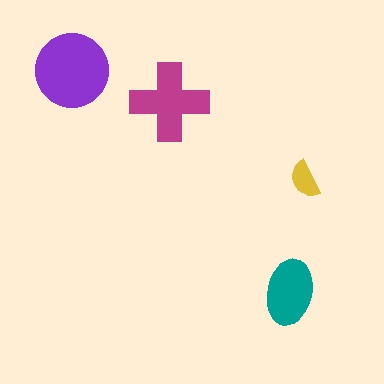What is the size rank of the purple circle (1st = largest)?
1st.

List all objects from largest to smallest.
The purple circle, the magenta cross, the teal ellipse, the yellow semicircle.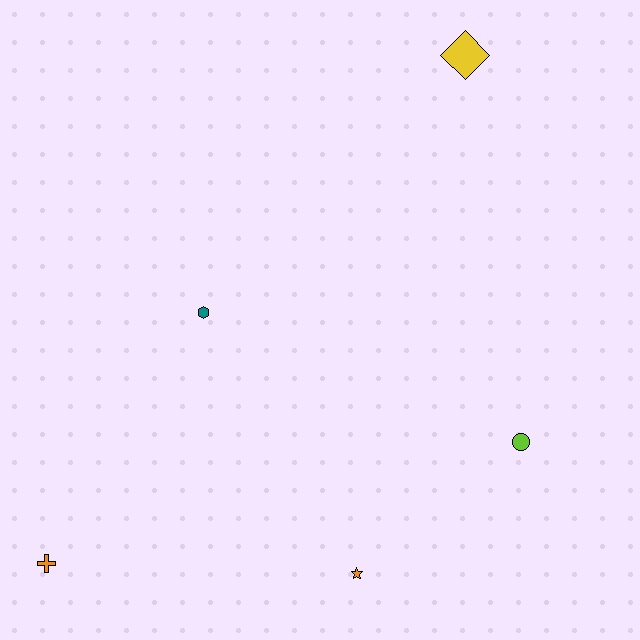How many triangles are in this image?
There are no triangles.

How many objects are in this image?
There are 5 objects.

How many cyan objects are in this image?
There are no cyan objects.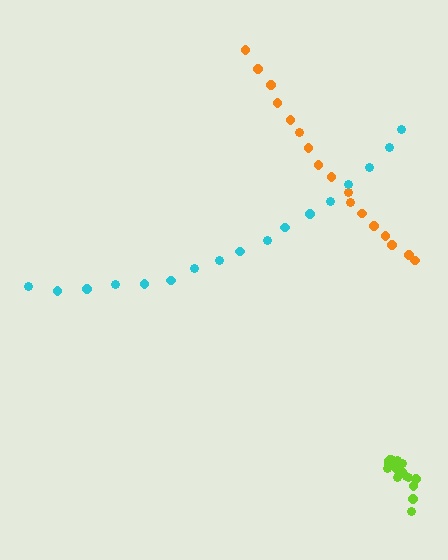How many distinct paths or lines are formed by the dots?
There are 3 distinct paths.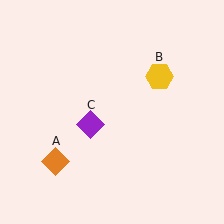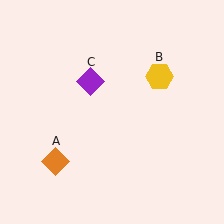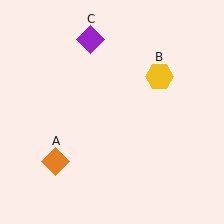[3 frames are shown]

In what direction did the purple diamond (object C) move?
The purple diamond (object C) moved up.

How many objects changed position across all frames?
1 object changed position: purple diamond (object C).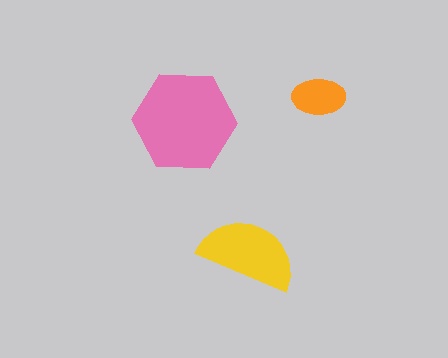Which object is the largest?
The pink hexagon.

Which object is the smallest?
The orange ellipse.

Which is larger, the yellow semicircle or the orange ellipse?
The yellow semicircle.